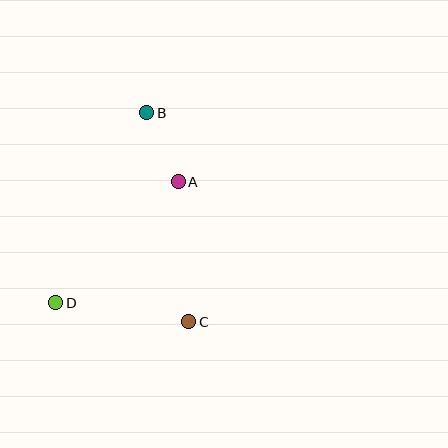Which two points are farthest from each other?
Points B and C are farthest from each other.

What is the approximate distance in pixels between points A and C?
The distance between A and C is approximately 141 pixels.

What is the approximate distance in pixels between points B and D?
The distance between B and D is approximately 211 pixels.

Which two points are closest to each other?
Points A and B are closest to each other.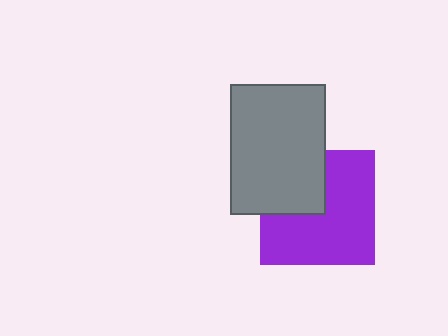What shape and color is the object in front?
The object in front is a gray rectangle.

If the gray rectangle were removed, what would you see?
You would see the complete purple square.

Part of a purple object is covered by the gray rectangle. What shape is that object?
It is a square.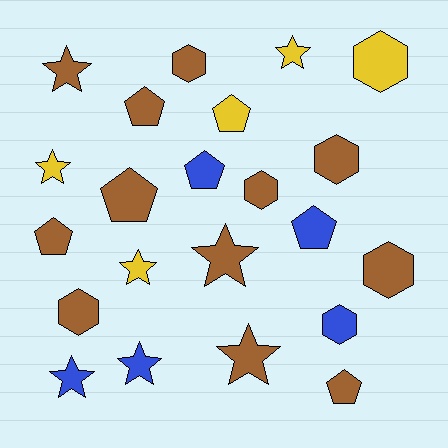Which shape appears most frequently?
Star, with 8 objects.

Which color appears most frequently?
Brown, with 12 objects.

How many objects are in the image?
There are 22 objects.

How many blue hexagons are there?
There is 1 blue hexagon.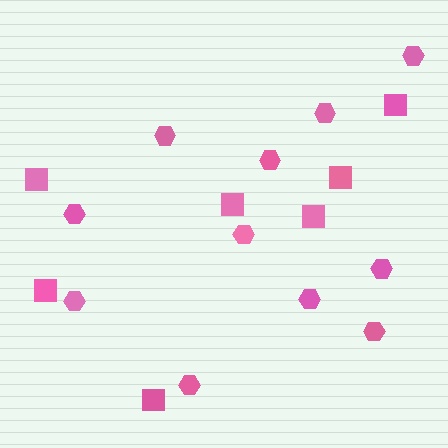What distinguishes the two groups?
There are 2 groups: one group of squares (7) and one group of hexagons (11).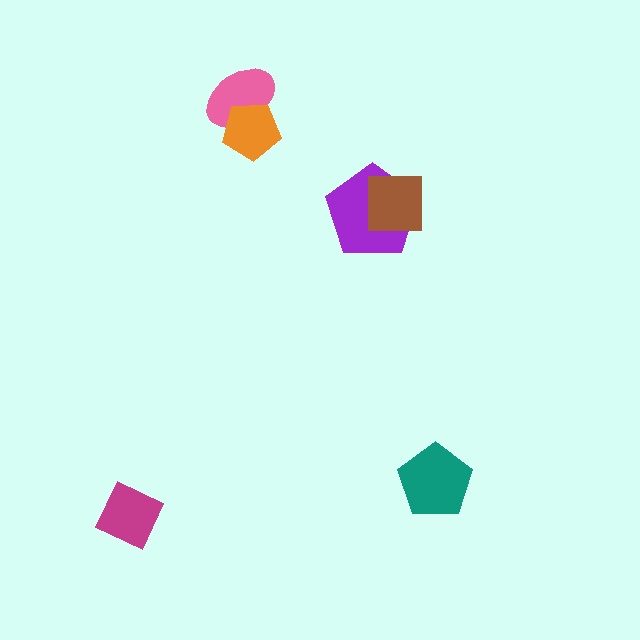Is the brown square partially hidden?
No, no other shape covers it.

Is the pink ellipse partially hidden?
Yes, it is partially covered by another shape.